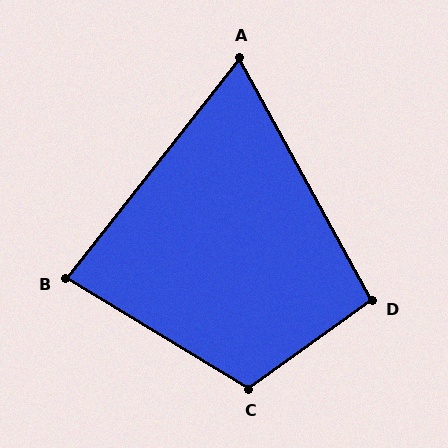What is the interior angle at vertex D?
Approximately 97 degrees (obtuse).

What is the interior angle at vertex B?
Approximately 83 degrees (acute).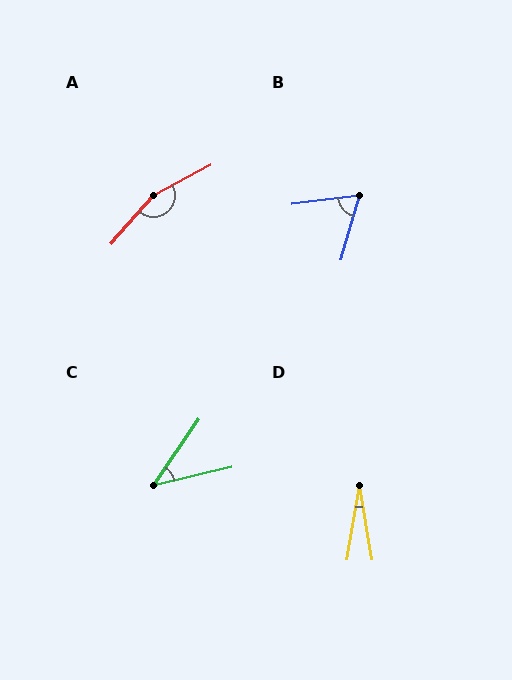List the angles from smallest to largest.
D (19°), C (42°), B (67°), A (159°).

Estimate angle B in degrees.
Approximately 67 degrees.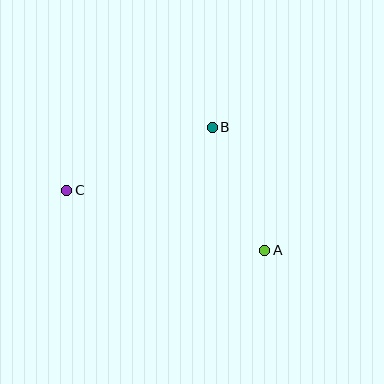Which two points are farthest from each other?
Points A and C are farthest from each other.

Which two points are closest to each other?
Points A and B are closest to each other.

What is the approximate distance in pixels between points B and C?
The distance between B and C is approximately 158 pixels.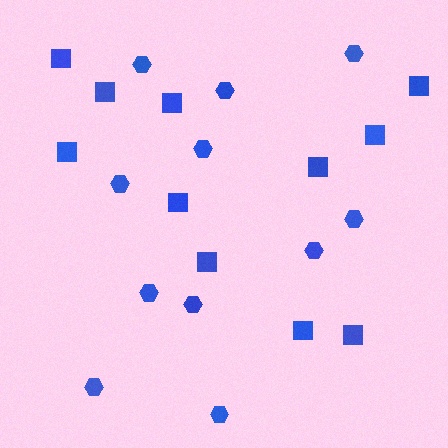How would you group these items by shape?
There are 2 groups: one group of hexagons (11) and one group of squares (11).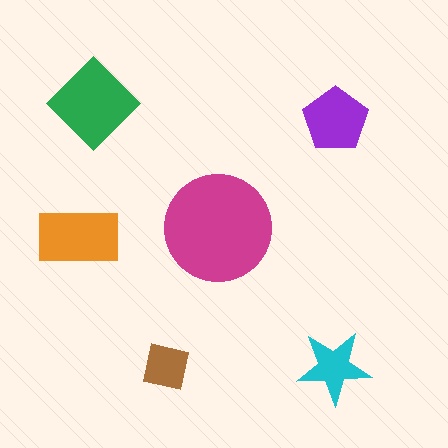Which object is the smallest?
The brown square.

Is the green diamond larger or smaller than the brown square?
Larger.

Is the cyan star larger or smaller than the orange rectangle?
Smaller.